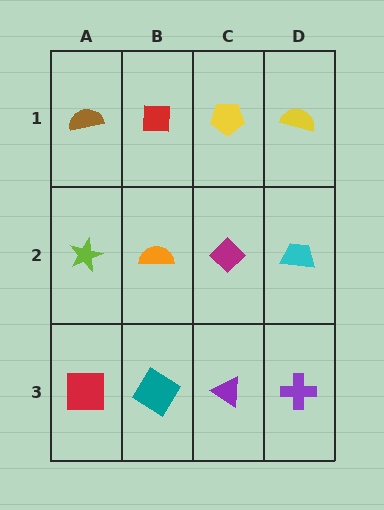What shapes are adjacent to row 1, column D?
A cyan trapezoid (row 2, column D), a yellow pentagon (row 1, column C).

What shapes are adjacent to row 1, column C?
A magenta diamond (row 2, column C), a red square (row 1, column B), a yellow semicircle (row 1, column D).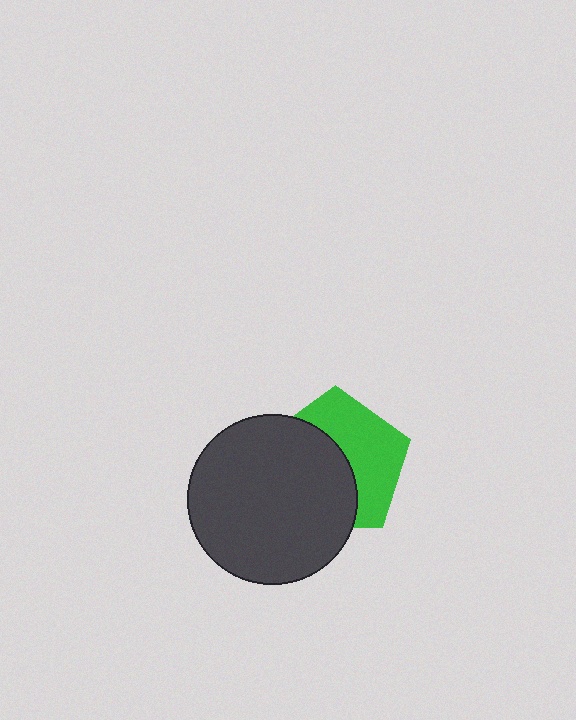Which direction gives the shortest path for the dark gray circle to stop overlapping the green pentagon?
Moving left gives the shortest separation.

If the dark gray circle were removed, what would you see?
You would see the complete green pentagon.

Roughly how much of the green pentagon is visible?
About half of it is visible (roughly 48%).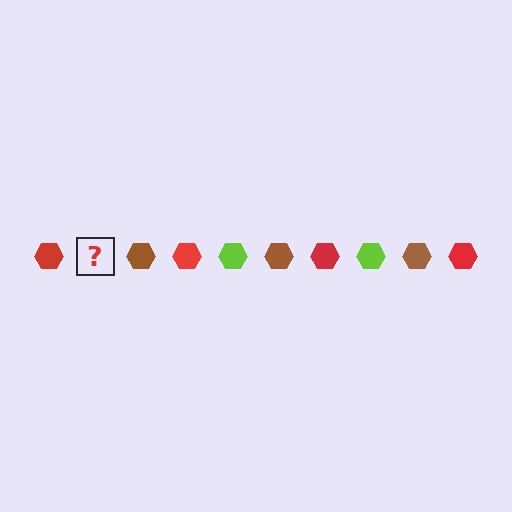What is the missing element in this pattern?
The missing element is a lime hexagon.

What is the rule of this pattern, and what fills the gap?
The rule is that the pattern cycles through red, lime, brown hexagons. The gap should be filled with a lime hexagon.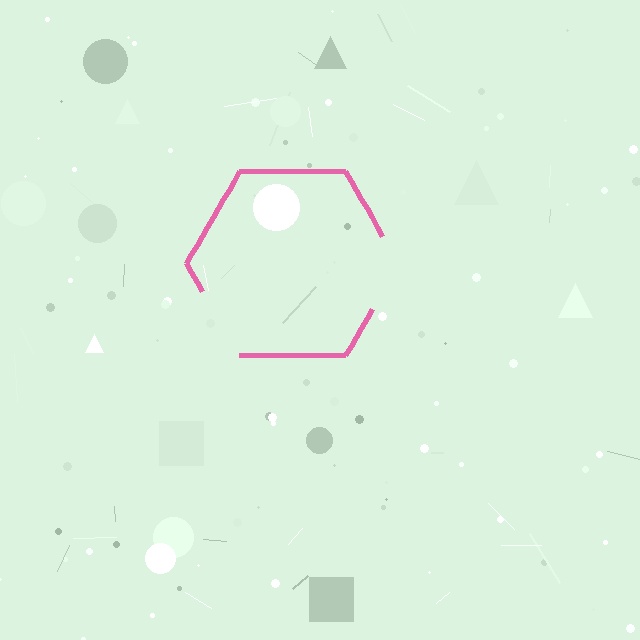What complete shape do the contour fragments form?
The contour fragments form a hexagon.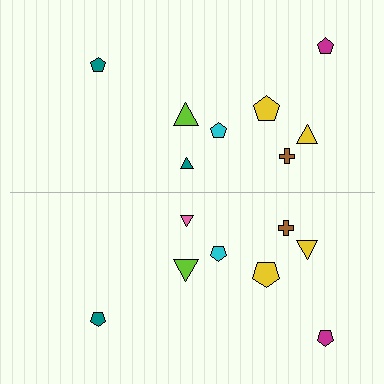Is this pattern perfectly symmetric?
No, the pattern is not perfectly symmetric. The pink triangle on the bottom side breaks the symmetry — its mirror counterpart is teal.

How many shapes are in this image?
There are 16 shapes in this image.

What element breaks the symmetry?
The pink triangle on the bottom side breaks the symmetry — its mirror counterpart is teal.